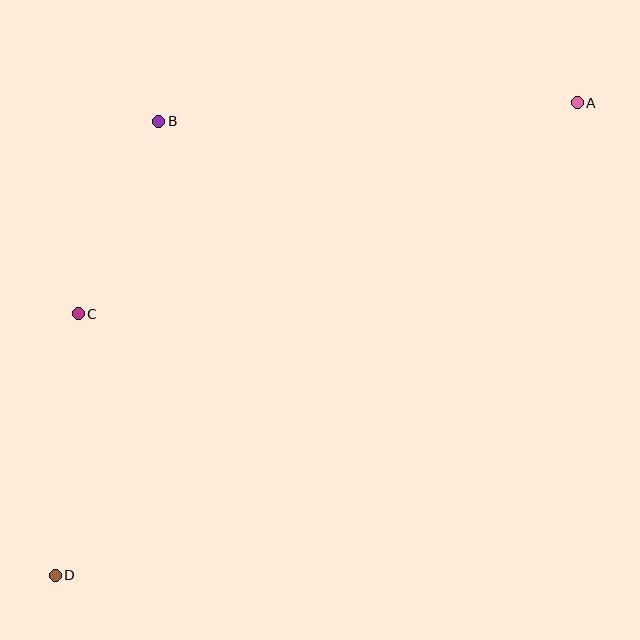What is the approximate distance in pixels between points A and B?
The distance between A and B is approximately 419 pixels.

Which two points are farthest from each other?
Points A and D are farthest from each other.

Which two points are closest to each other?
Points B and C are closest to each other.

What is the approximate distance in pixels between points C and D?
The distance between C and D is approximately 262 pixels.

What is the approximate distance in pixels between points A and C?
The distance between A and C is approximately 542 pixels.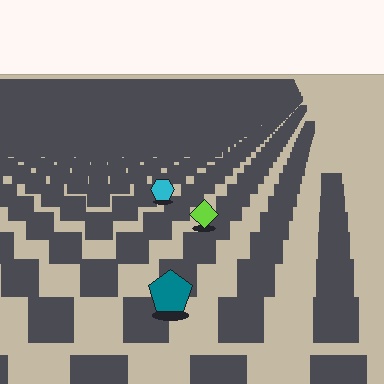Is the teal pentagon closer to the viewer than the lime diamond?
Yes. The teal pentagon is closer — you can tell from the texture gradient: the ground texture is coarser near it.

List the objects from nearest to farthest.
From nearest to farthest: the teal pentagon, the lime diamond, the cyan hexagon.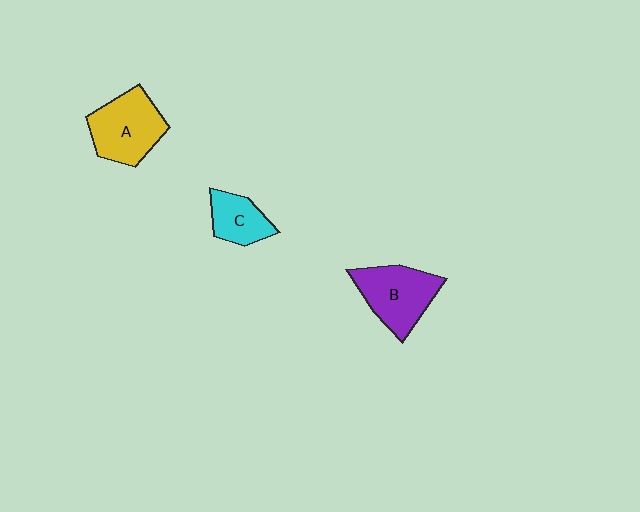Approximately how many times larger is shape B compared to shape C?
Approximately 1.6 times.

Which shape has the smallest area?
Shape C (cyan).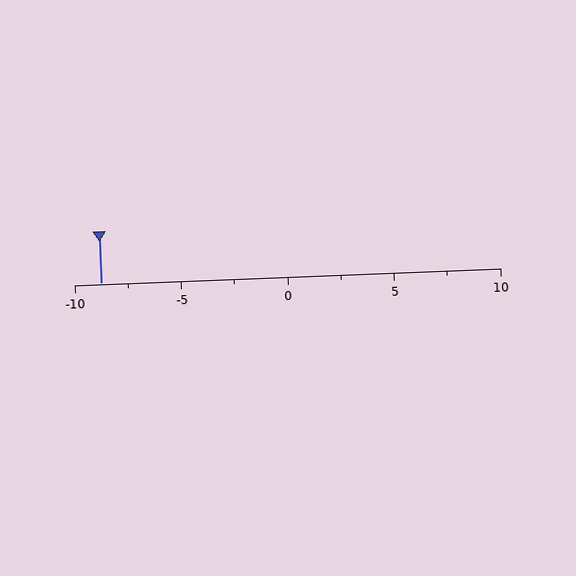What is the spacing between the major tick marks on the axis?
The major ticks are spaced 5 apart.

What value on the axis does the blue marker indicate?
The marker indicates approximately -8.8.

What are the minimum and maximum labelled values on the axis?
The axis runs from -10 to 10.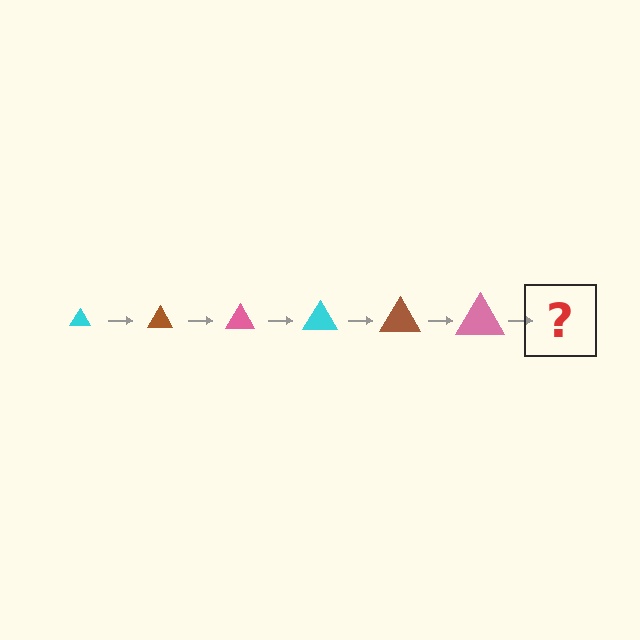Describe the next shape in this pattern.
It should be a cyan triangle, larger than the previous one.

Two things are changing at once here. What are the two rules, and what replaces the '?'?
The two rules are that the triangle grows larger each step and the color cycles through cyan, brown, and pink. The '?' should be a cyan triangle, larger than the previous one.